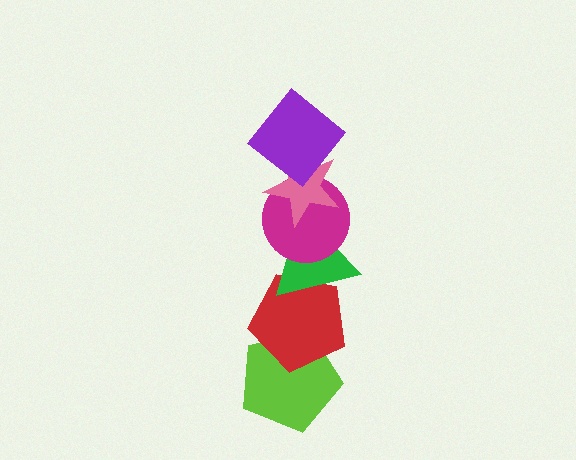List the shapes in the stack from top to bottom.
From top to bottom: the purple diamond, the pink star, the magenta circle, the green triangle, the red pentagon, the lime pentagon.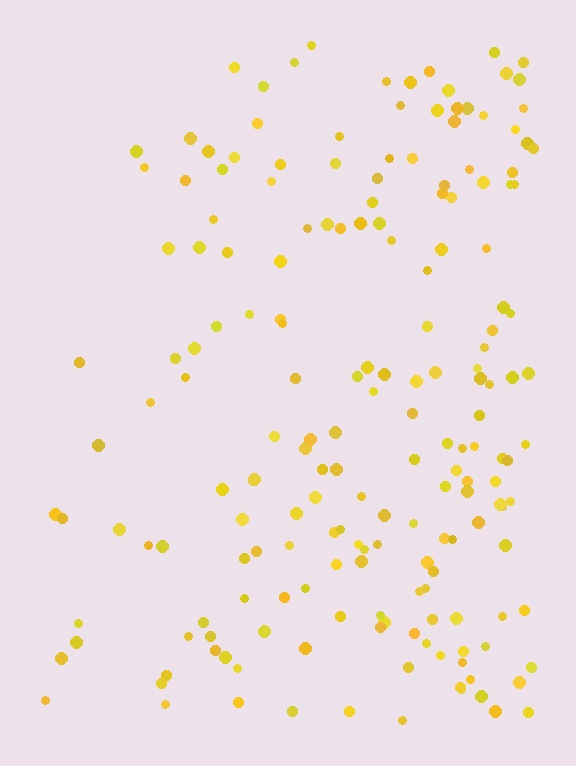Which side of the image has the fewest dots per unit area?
The left.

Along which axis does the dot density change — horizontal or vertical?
Horizontal.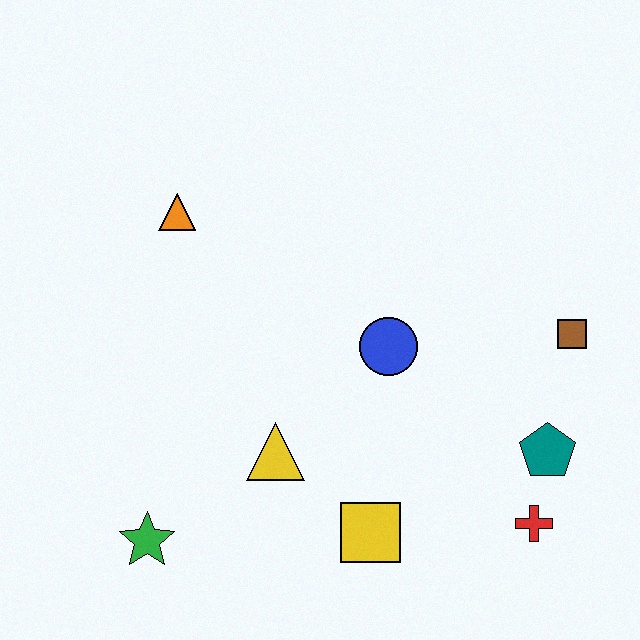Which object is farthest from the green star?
The brown square is farthest from the green star.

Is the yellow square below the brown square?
Yes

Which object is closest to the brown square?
The teal pentagon is closest to the brown square.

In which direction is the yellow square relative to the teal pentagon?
The yellow square is to the left of the teal pentagon.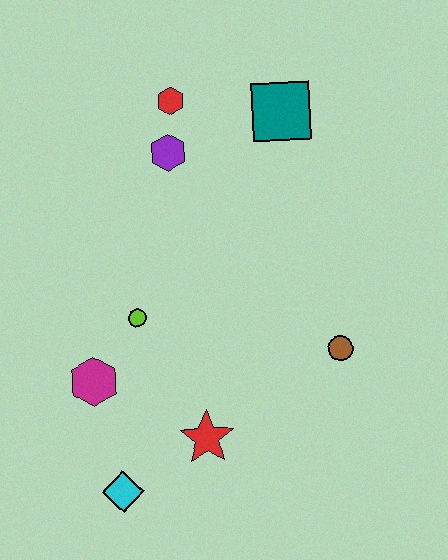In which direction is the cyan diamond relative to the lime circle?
The cyan diamond is below the lime circle.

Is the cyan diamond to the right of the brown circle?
No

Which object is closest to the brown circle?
The red star is closest to the brown circle.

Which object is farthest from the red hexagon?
The cyan diamond is farthest from the red hexagon.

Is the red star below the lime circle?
Yes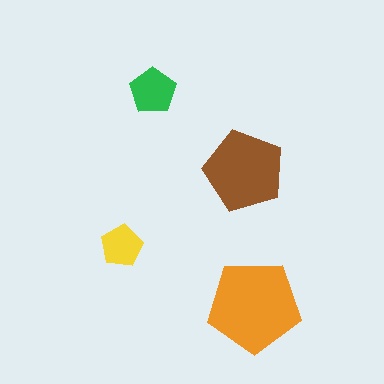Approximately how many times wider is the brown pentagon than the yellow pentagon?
About 2 times wider.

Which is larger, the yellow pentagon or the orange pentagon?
The orange one.